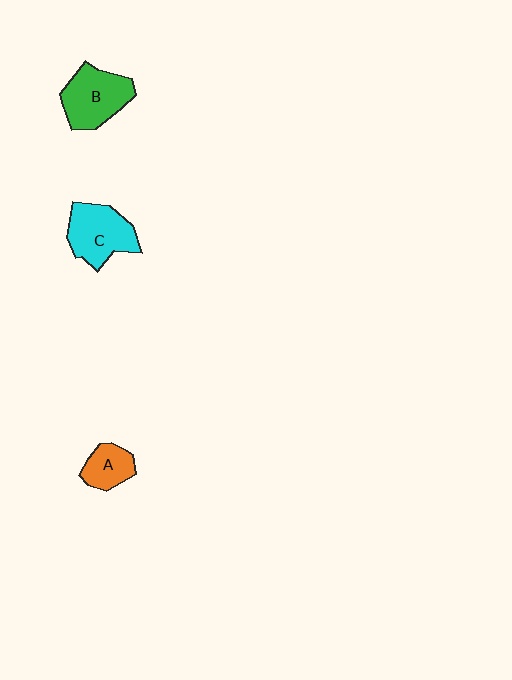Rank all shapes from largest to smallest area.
From largest to smallest: B (green), C (cyan), A (orange).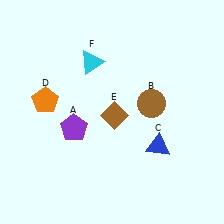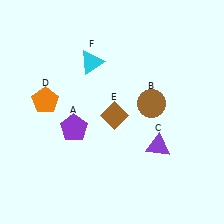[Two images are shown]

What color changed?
The triangle (C) changed from blue in Image 1 to purple in Image 2.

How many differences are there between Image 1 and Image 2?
There is 1 difference between the two images.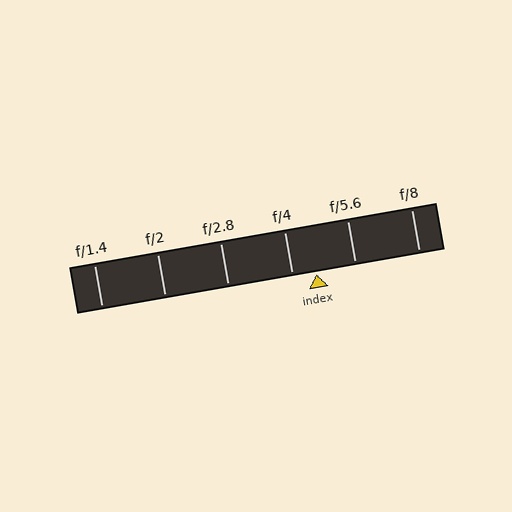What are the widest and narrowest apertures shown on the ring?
The widest aperture shown is f/1.4 and the narrowest is f/8.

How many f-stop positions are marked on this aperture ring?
There are 6 f-stop positions marked.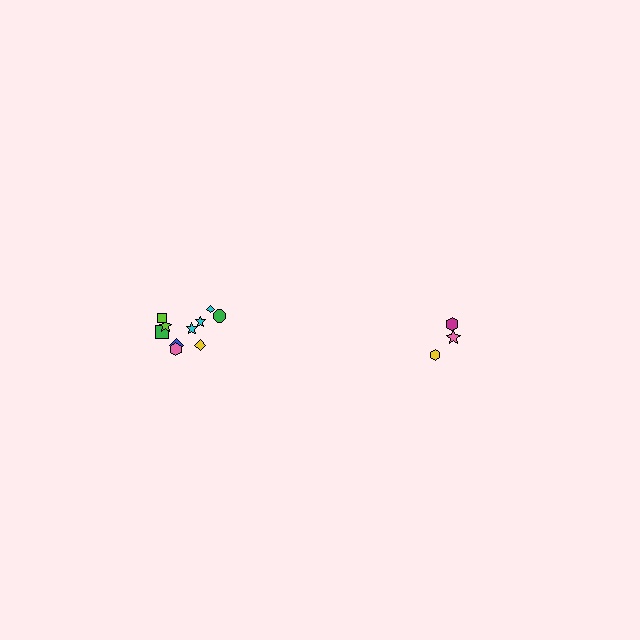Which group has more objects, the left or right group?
The left group.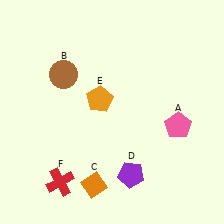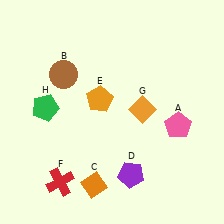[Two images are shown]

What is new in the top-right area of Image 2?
An orange diamond (G) was added in the top-right area of Image 2.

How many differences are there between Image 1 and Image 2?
There are 2 differences between the two images.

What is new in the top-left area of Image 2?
A green pentagon (H) was added in the top-left area of Image 2.